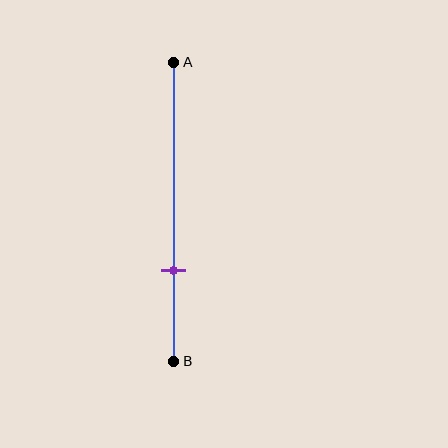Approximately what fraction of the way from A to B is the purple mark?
The purple mark is approximately 70% of the way from A to B.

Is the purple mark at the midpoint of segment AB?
No, the mark is at about 70% from A, not at the 50% midpoint.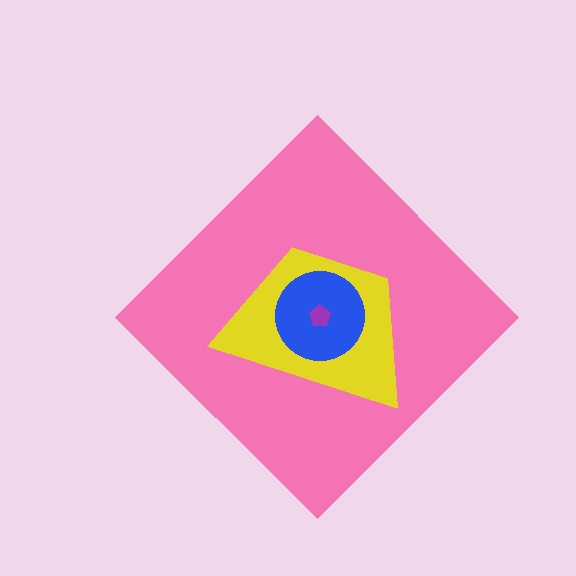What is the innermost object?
The purple pentagon.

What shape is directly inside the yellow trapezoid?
The blue circle.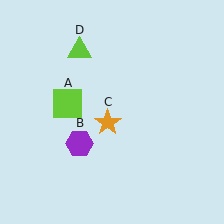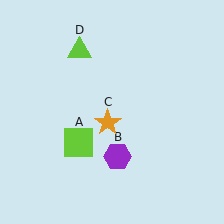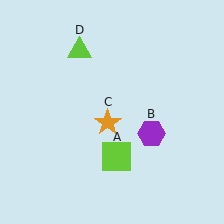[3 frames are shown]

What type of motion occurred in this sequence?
The lime square (object A), purple hexagon (object B) rotated counterclockwise around the center of the scene.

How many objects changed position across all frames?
2 objects changed position: lime square (object A), purple hexagon (object B).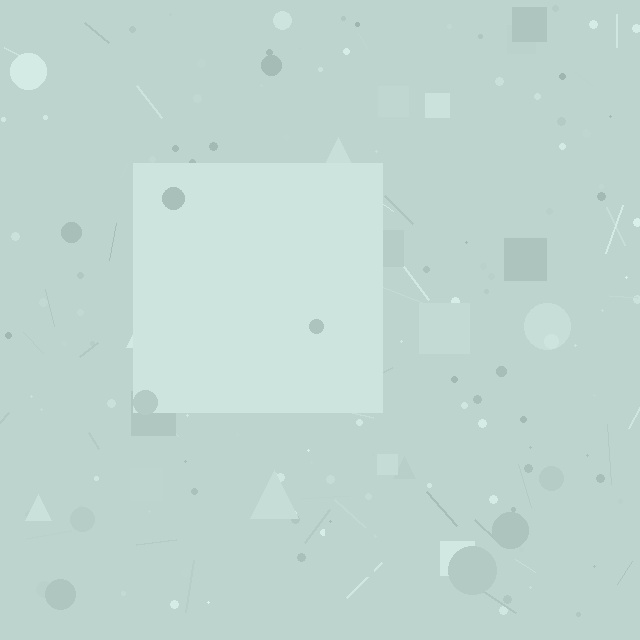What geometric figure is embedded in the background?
A square is embedded in the background.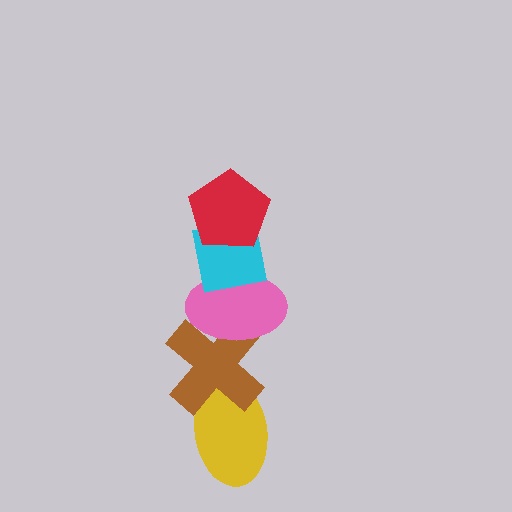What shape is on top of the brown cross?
The pink ellipse is on top of the brown cross.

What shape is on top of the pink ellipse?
The cyan square is on top of the pink ellipse.